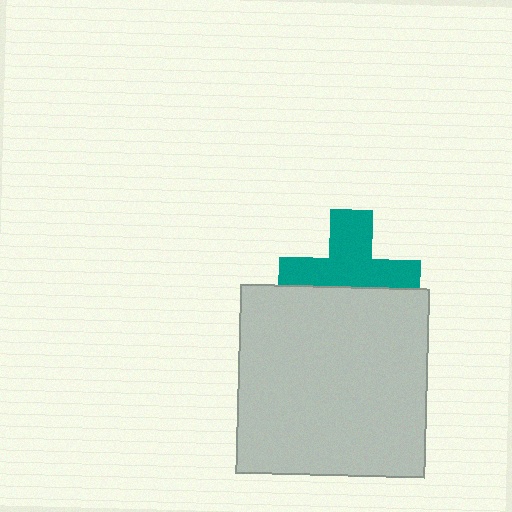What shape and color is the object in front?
The object in front is a light gray square.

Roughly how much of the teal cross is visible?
About half of it is visible (roughly 58%).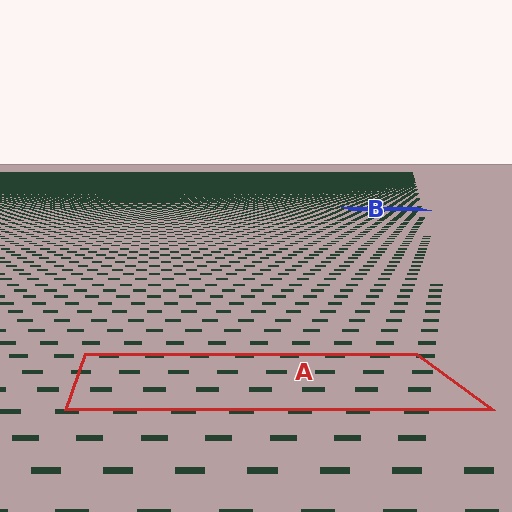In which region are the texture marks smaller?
The texture marks are smaller in region B, because it is farther away.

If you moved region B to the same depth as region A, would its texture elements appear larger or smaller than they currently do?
They would appear larger. At a closer depth, the same texture elements are projected at a bigger on-screen size.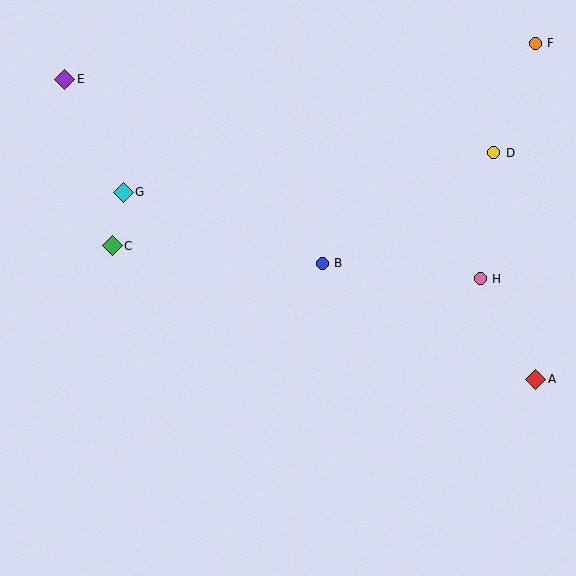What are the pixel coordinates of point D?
Point D is at (494, 153).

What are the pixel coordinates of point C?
Point C is at (112, 246).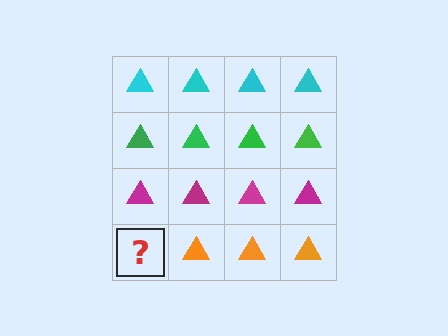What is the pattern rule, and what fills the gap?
The rule is that each row has a consistent color. The gap should be filled with an orange triangle.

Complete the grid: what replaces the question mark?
The question mark should be replaced with an orange triangle.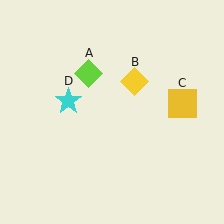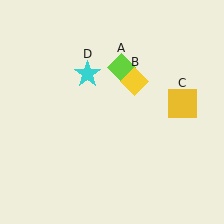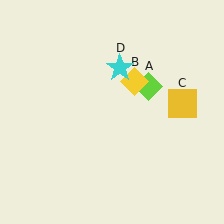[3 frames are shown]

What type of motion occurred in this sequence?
The lime diamond (object A), cyan star (object D) rotated clockwise around the center of the scene.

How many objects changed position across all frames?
2 objects changed position: lime diamond (object A), cyan star (object D).